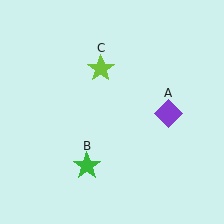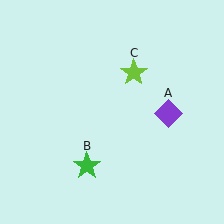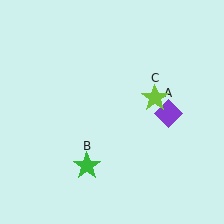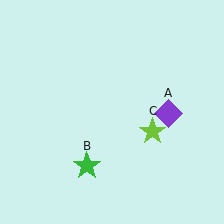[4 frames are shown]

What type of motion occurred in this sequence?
The lime star (object C) rotated clockwise around the center of the scene.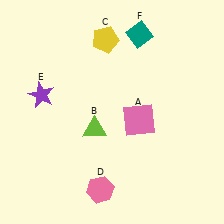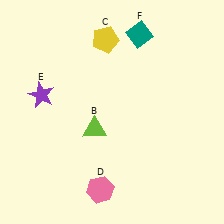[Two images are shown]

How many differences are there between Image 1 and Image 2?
There is 1 difference between the two images.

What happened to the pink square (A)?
The pink square (A) was removed in Image 2. It was in the bottom-right area of Image 1.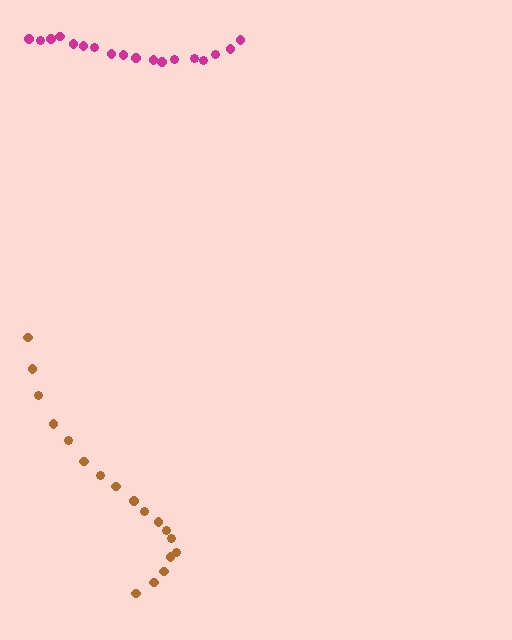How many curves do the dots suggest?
There are 2 distinct paths.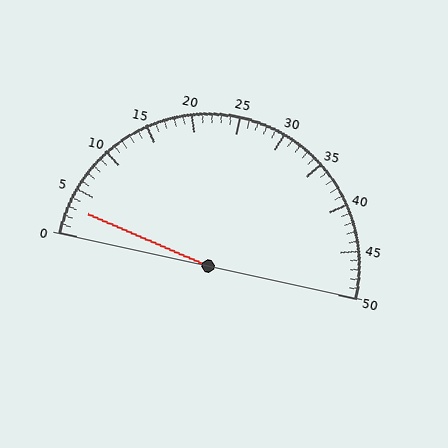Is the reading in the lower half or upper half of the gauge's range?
The reading is in the lower half of the range (0 to 50).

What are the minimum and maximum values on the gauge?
The gauge ranges from 0 to 50.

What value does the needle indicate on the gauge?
The needle indicates approximately 3.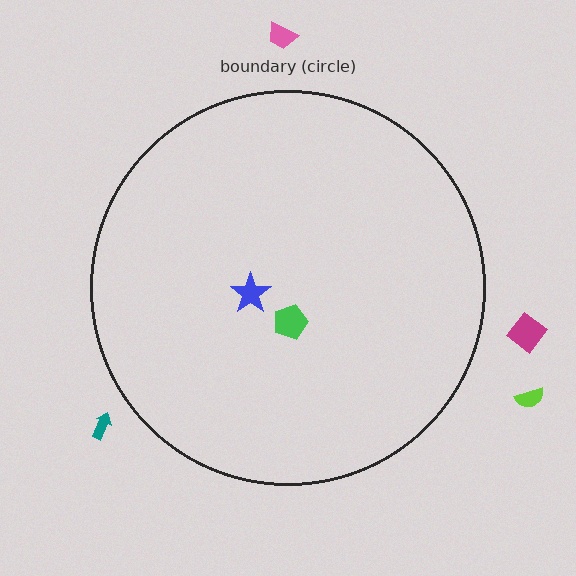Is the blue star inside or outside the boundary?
Inside.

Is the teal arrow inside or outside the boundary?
Outside.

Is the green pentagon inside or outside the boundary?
Inside.